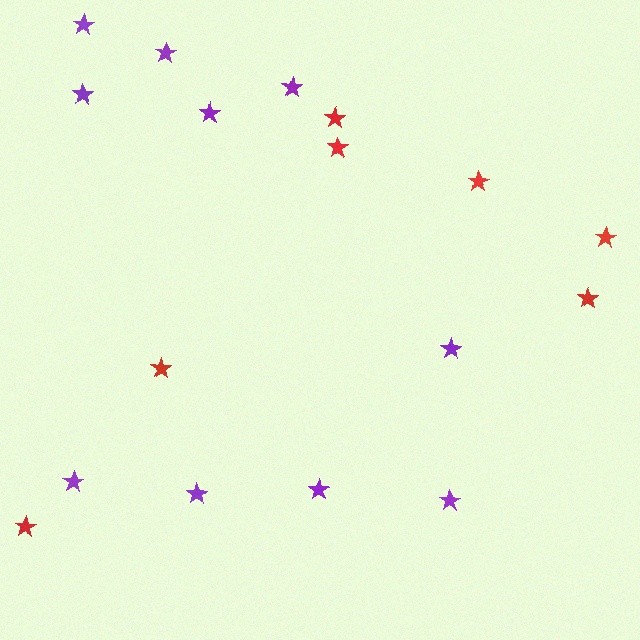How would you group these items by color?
There are 2 groups: one group of red stars (7) and one group of purple stars (10).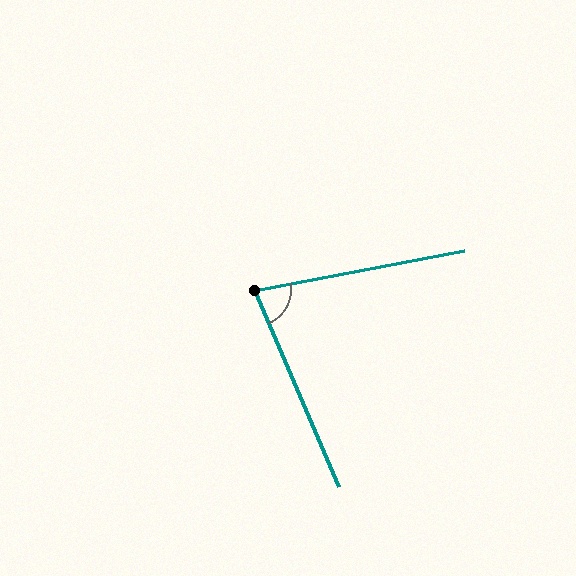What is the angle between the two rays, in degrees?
Approximately 78 degrees.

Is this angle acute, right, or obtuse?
It is acute.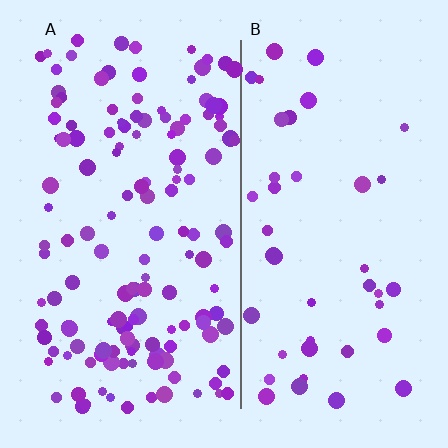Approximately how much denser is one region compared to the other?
Approximately 3.3× — region A over region B.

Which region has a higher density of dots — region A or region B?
A (the left).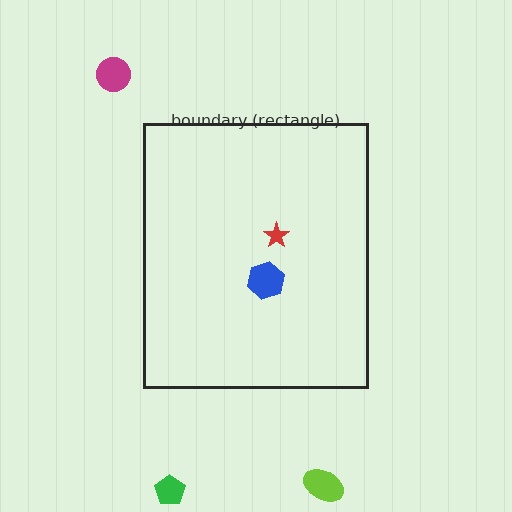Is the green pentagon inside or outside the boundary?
Outside.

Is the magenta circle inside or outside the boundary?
Outside.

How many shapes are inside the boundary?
2 inside, 3 outside.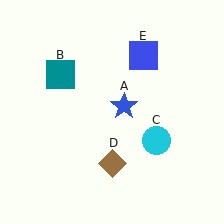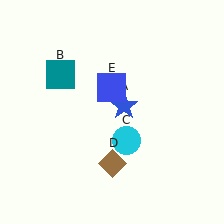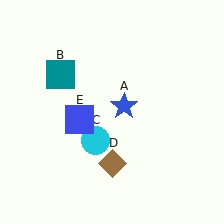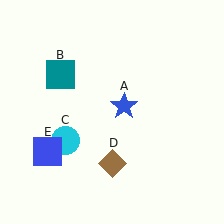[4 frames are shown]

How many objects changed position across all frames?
2 objects changed position: cyan circle (object C), blue square (object E).